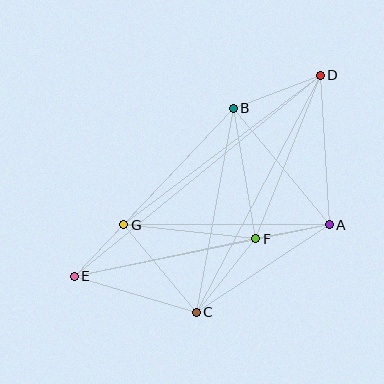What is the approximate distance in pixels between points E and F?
The distance between E and F is approximately 185 pixels.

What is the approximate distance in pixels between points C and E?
The distance between C and E is approximately 127 pixels.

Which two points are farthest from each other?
Points D and E are farthest from each other.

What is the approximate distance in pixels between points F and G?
The distance between F and G is approximately 133 pixels.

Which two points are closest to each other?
Points E and G are closest to each other.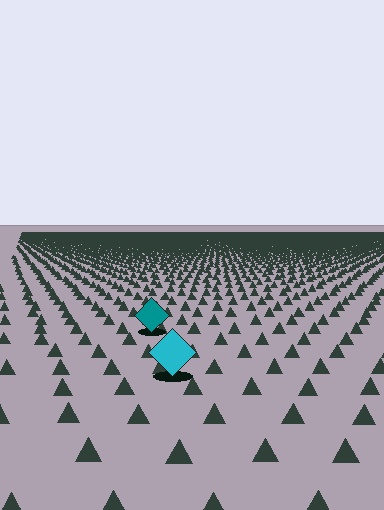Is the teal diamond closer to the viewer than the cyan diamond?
No. The cyan diamond is closer — you can tell from the texture gradient: the ground texture is coarser near it.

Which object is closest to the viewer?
The cyan diamond is closest. The texture marks near it are larger and more spread out.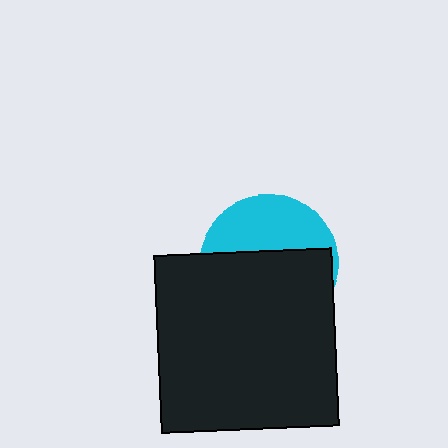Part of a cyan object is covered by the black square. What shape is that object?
It is a circle.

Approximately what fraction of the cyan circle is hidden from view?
Roughly 62% of the cyan circle is hidden behind the black square.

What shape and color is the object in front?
The object in front is a black square.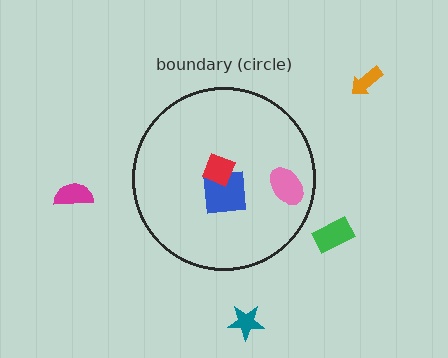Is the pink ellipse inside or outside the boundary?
Inside.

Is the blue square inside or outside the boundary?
Inside.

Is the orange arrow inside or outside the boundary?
Outside.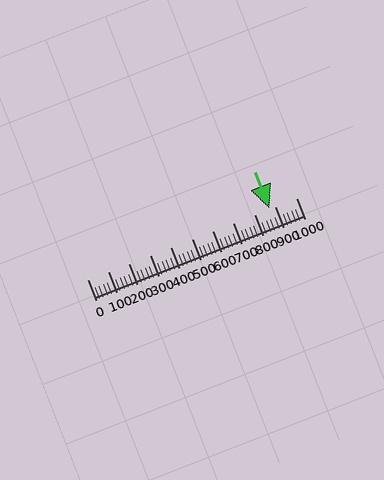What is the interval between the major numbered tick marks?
The major tick marks are spaced 100 units apart.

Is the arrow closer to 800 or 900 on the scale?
The arrow is closer to 900.